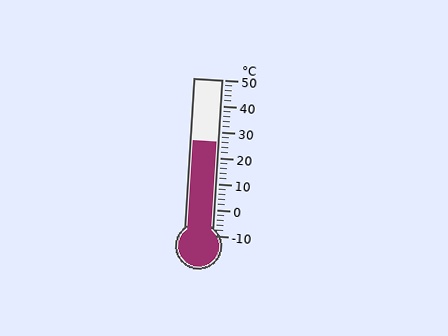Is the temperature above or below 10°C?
The temperature is above 10°C.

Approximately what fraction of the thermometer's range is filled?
The thermometer is filled to approximately 60% of its range.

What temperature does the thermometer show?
The thermometer shows approximately 26°C.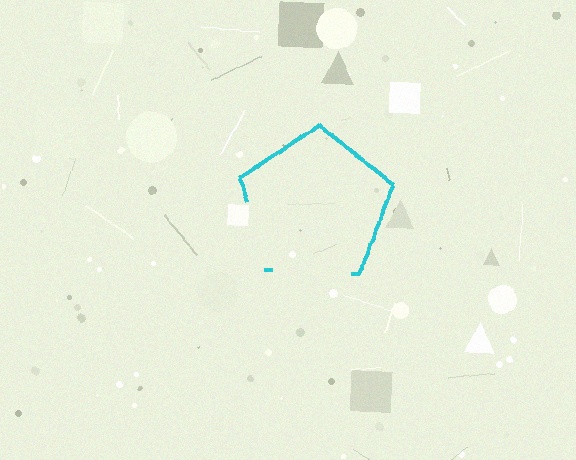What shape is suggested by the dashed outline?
The dashed outline suggests a pentagon.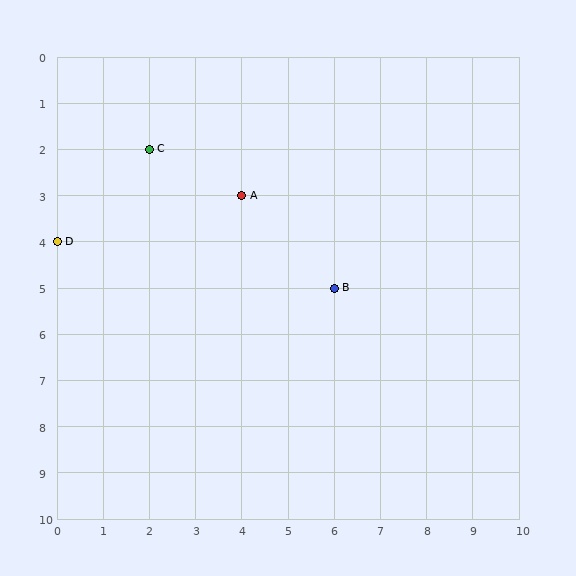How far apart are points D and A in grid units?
Points D and A are 4 columns and 1 row apart (about 4.1 grid units diagonally).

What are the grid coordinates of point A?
Point A is at grid coordinates (4, 3).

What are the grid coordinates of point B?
Point B is at grid coordinates (6, 5).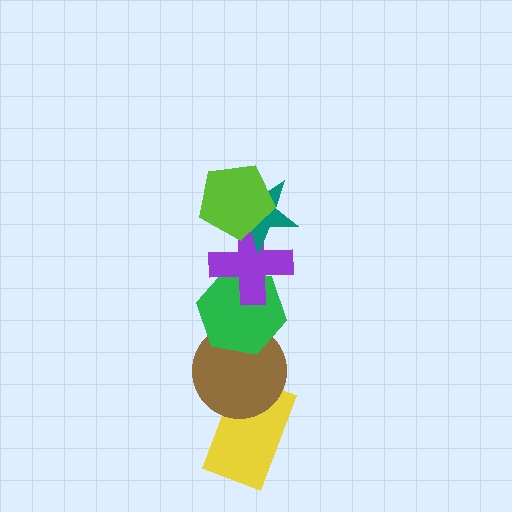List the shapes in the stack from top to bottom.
From top to bottom: the lime pentagon, the teal star, the purple cross, the green hexagon, the brown circle, the yellow rectangle.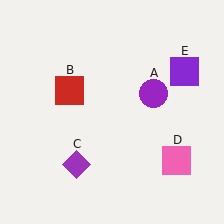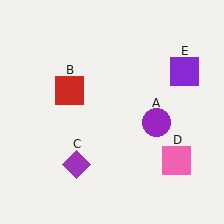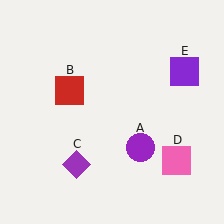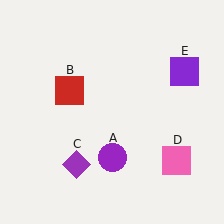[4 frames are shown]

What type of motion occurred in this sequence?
The purple circle (object A) rotated clockwise around the center of the scene.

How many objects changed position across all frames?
1 object changed position: purple circle (object A).